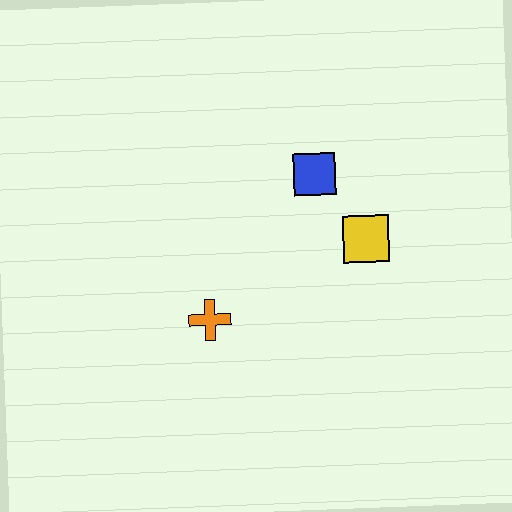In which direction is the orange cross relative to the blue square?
The orange cross is below the blue square.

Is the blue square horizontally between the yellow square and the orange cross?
Yes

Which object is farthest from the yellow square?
The orange cross is farthest from the yellow square.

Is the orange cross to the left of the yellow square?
Yes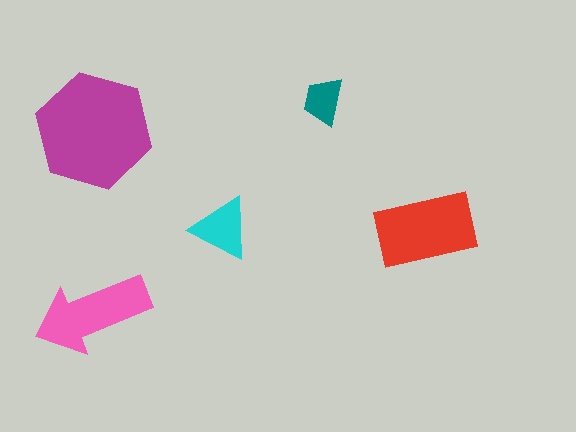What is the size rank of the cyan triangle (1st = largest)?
4th.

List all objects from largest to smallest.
The magenta hexagon, the red rectangle, the pink arrow, the cyan triangle, the teal trapezoid.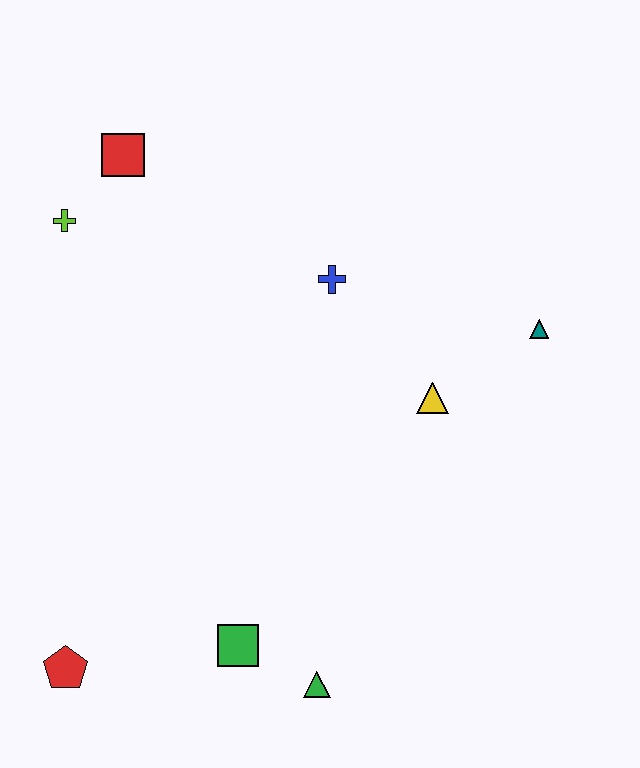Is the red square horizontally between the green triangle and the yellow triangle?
No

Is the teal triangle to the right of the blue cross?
Yes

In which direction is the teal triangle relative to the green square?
The teal triangle is above the green square.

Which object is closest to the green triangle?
The green square is closest to the green triangle.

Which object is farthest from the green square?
The red square is farthest from the green square.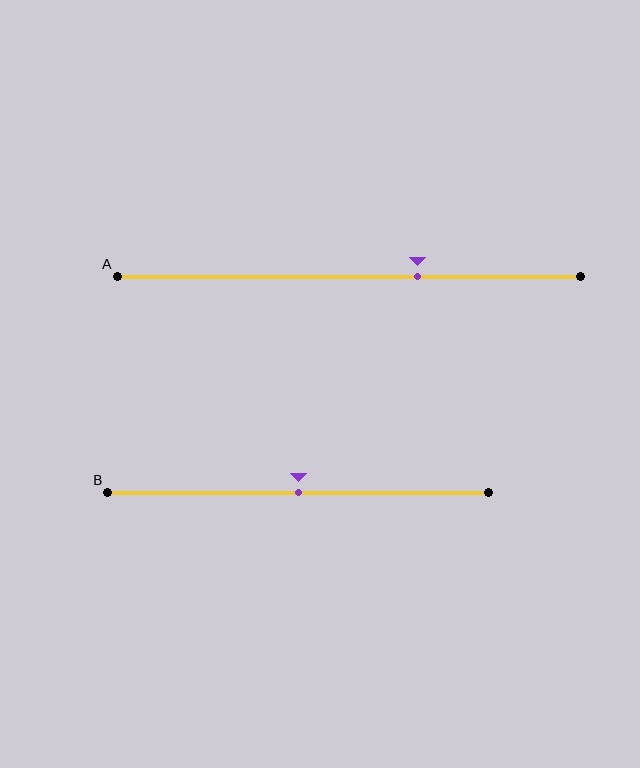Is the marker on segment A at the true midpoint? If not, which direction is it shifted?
No, the marker on segment A is shifted to the right by about 15% of the segment length.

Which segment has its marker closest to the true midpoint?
Segment B has its marker closest to the true midpoint.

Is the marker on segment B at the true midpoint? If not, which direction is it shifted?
Yes, the marker on segment B is at the true midpoint.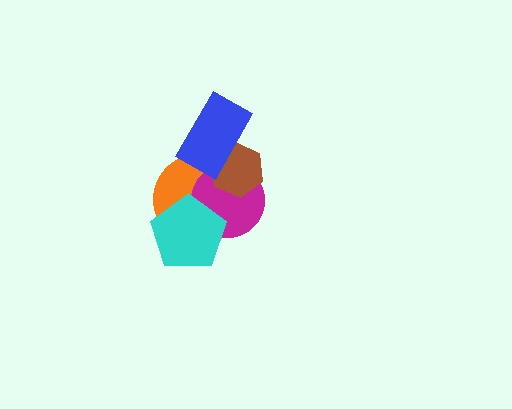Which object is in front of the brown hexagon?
The blue rectangle is in front of the brown hexagon.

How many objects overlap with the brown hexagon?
3 objects overlap with the brown hexagon.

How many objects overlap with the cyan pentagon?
2 objects overlap with the cyan pentagon.